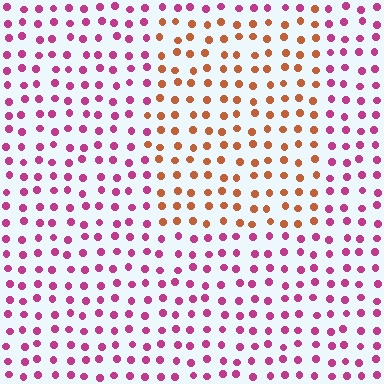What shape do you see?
I see a rectangle.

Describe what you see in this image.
The image is filled with small magenta elements in a uniform arrangement. A rectangle-shaped region is visible where the elements are tinted to a slightly different hue, forming a subtle color boundary.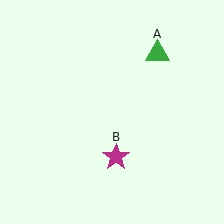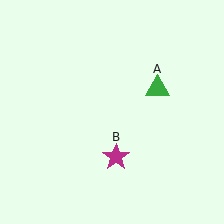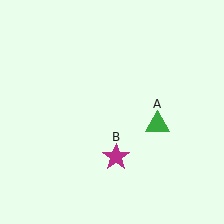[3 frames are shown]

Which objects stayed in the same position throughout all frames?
Magenta star (object B) remained stationary.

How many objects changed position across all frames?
1 object changed position: green triangle (object A).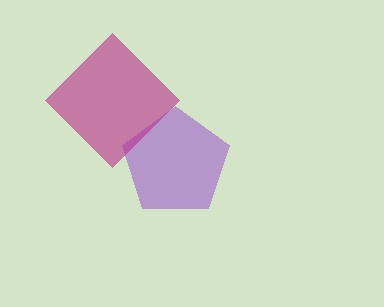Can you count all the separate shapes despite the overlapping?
Yes, there are 2 separate shapes.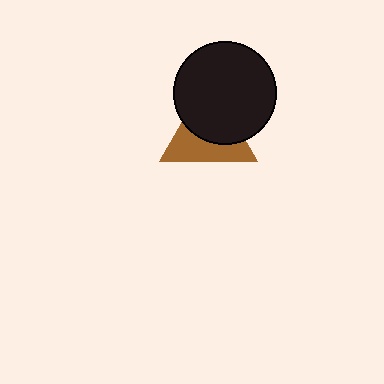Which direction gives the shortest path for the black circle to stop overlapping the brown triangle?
Moving up gives the shortest separation.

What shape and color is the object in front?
The object in front is a black circle.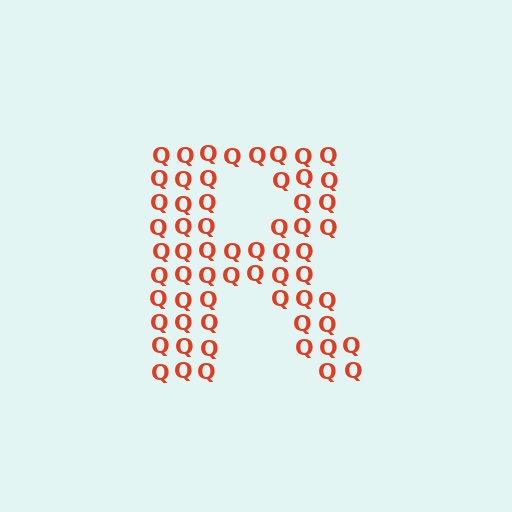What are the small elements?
The small elements are letter Q's.